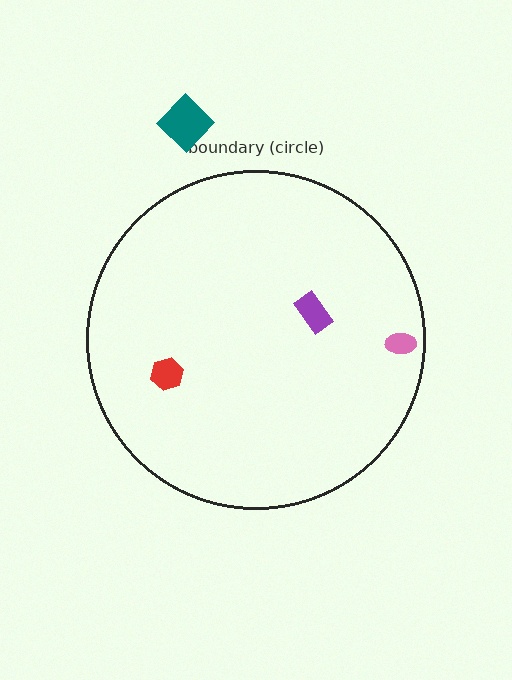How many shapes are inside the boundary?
3 inside, 1 outside.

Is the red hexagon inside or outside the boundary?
Inside.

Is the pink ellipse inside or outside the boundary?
Inside.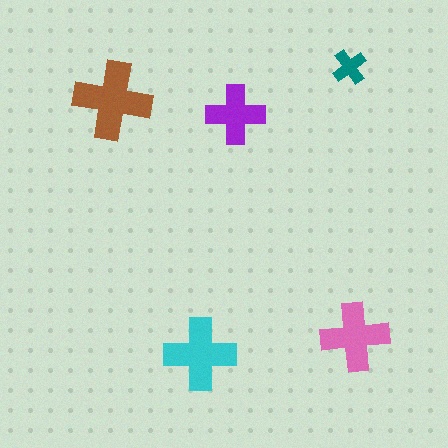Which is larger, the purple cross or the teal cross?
The purple one.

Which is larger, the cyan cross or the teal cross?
The cyan one.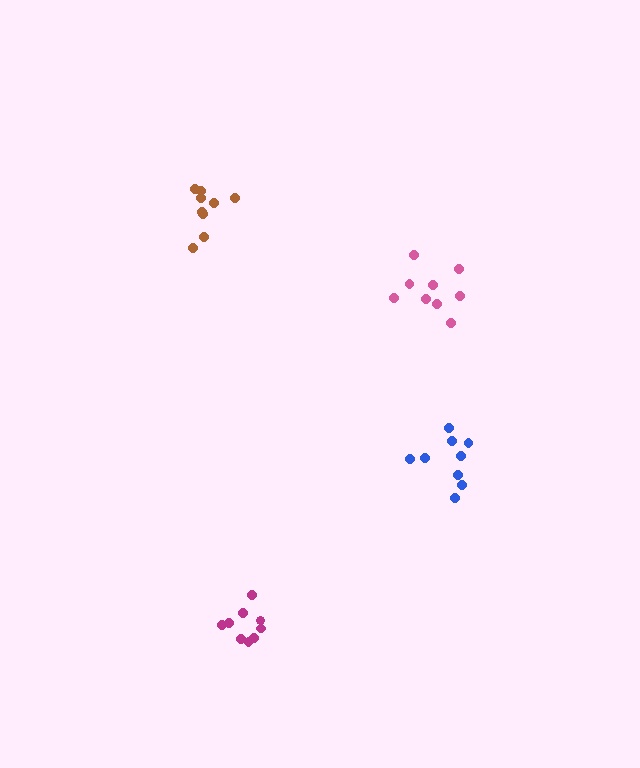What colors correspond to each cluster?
The clusters are colored: pink, magenta, brown, blue.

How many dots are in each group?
Group 1: 9 dots, Group 2: 9 dots, Group 3: 9 dots, Group 4: 9 dots (36 total).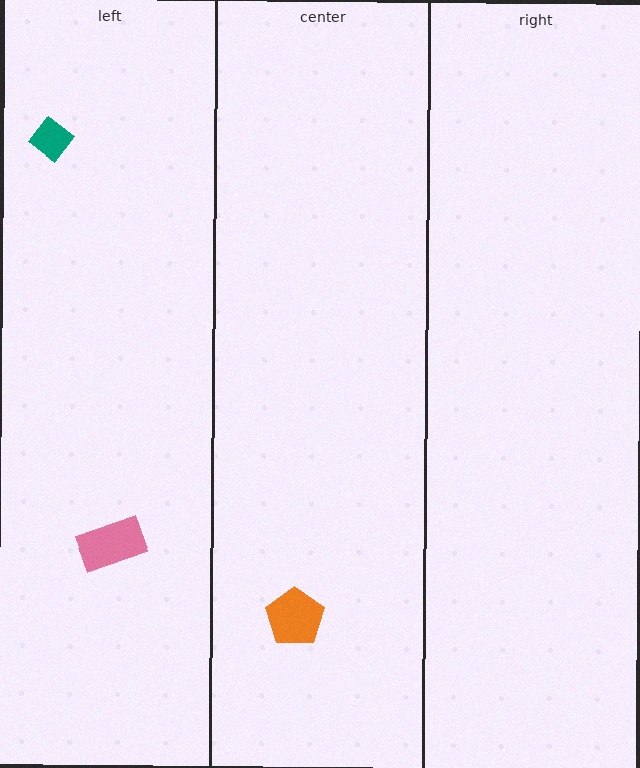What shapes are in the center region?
The orange pentagon.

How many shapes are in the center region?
1.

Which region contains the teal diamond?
The left region.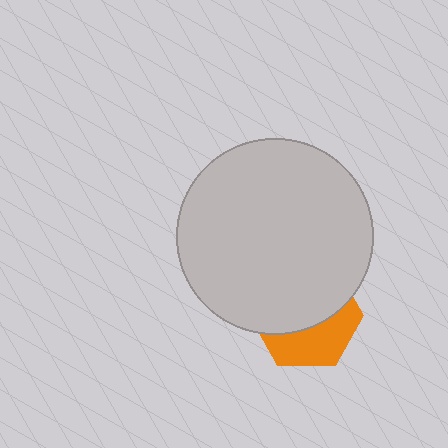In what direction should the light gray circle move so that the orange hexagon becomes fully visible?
The light gray circle should move up. That is the shortest direction to clear the overlap and leave the orange hexagon fully visible.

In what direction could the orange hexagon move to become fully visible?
The orange hexagon could move down. That would shift it out from behind the light gray circle entirely.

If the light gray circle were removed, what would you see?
You would see the complete orange hexagon.